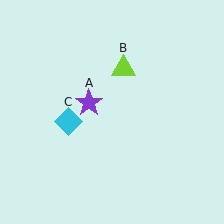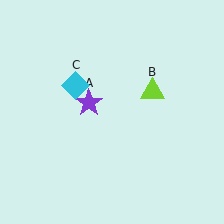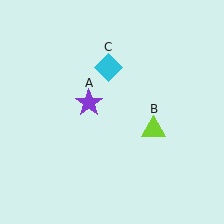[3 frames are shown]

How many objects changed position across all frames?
2 objects changed position: lime triangle (object B), cyan diamond (object C).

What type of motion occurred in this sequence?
The lime triangle (object B), cyan diamond (object C) rotated clockwise around the center of the scene.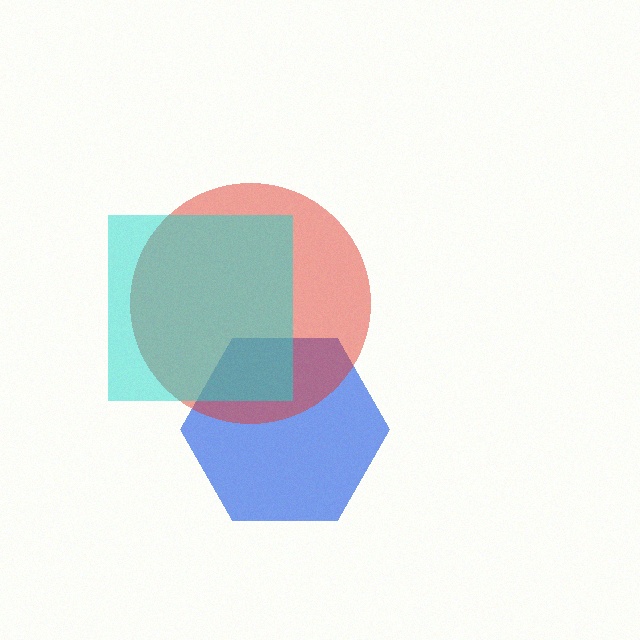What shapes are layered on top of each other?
The layered shapes are: a blue hexagon, a red circle, a cyan square.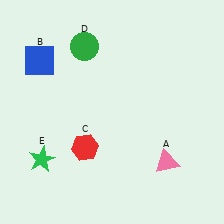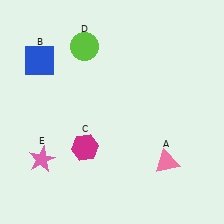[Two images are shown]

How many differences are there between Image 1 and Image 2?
There are 3 differences between the two images.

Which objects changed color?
C changed from red to magenta. D changed from green to lime. E changed from green to pink.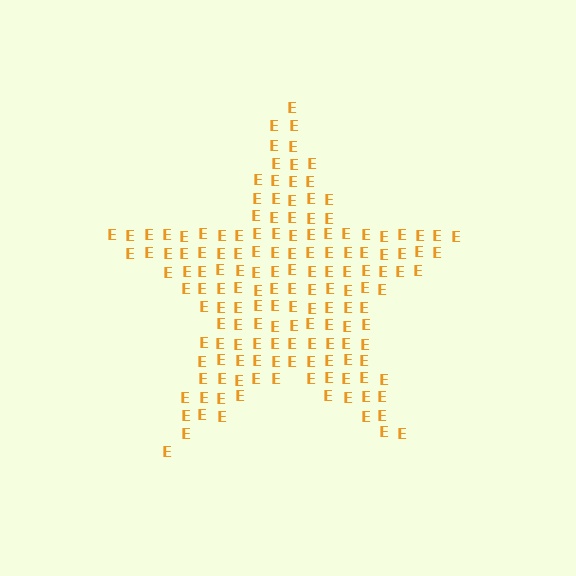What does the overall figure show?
The overall figure shows a star.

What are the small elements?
The small elements are letter E's.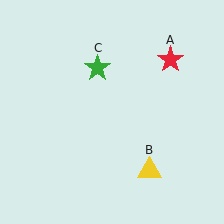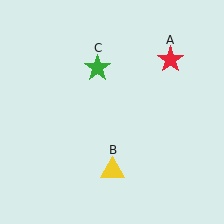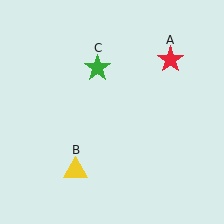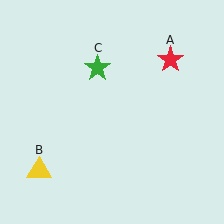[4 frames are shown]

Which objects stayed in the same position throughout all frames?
Red star (object A) and green star (object C) remained stationary.